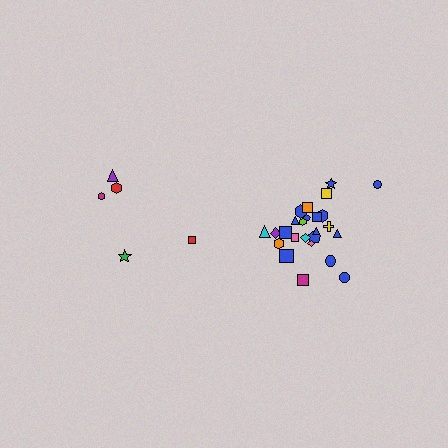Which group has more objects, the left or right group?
The right group.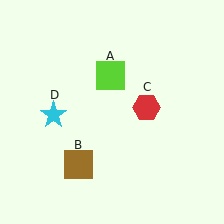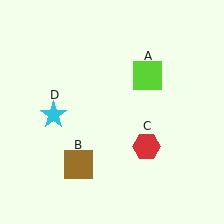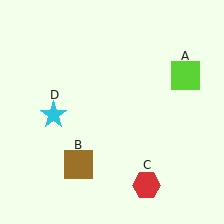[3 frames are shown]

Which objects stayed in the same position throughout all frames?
Brown square (object B) and cyan star (object D) remained stationary.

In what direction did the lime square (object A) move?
The lime square (object A) moved right.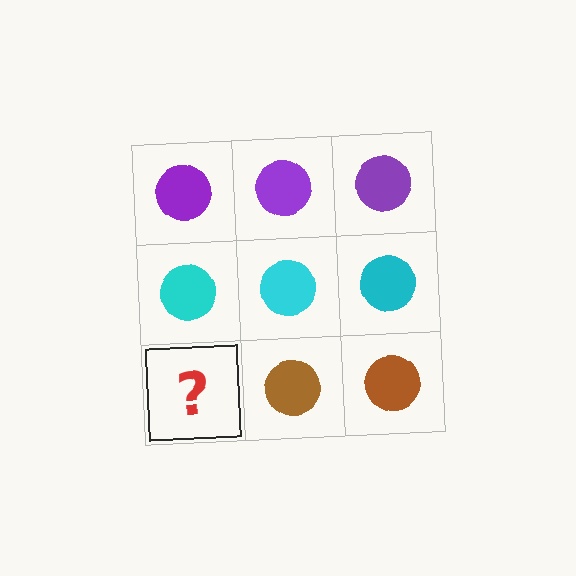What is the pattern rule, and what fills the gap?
The rule is that each row has a consistent color. The gap should be filled with a brown circle.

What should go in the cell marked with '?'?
The missing cell should contain a brown circle.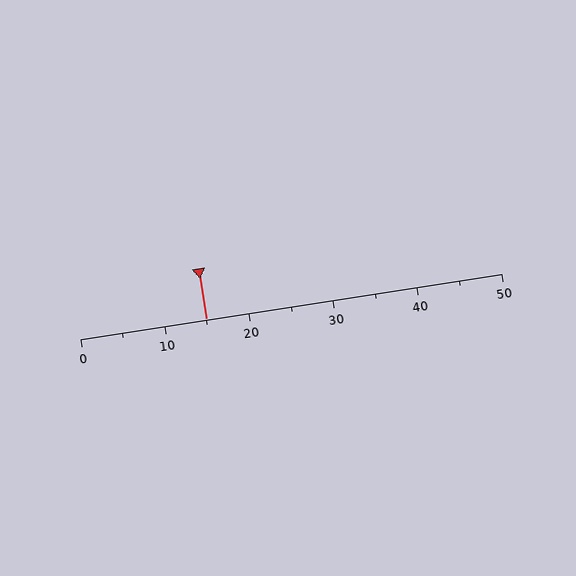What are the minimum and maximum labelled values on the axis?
The axis runs from 0 to 50.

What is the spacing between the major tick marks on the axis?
The major ticks are spaced 10 apart.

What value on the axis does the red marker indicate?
The marker indicates approximately 15.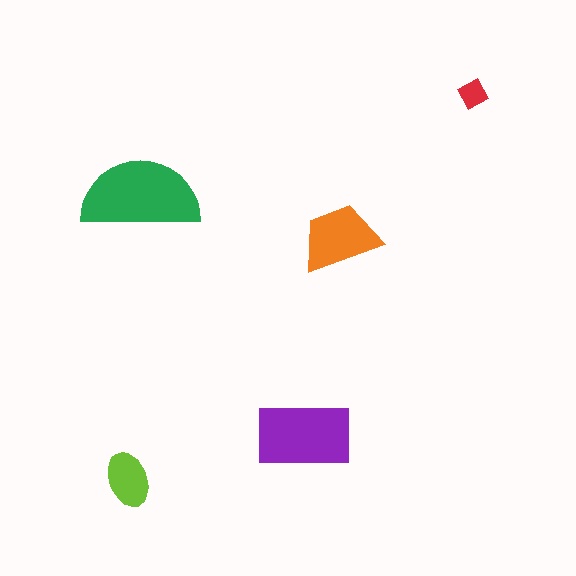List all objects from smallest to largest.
The red diamond, the lime ellipse, the orange trapezoid, the purple rectangle, the green semicircle.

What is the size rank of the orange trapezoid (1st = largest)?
3rd.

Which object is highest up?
The red diamond is topmost.